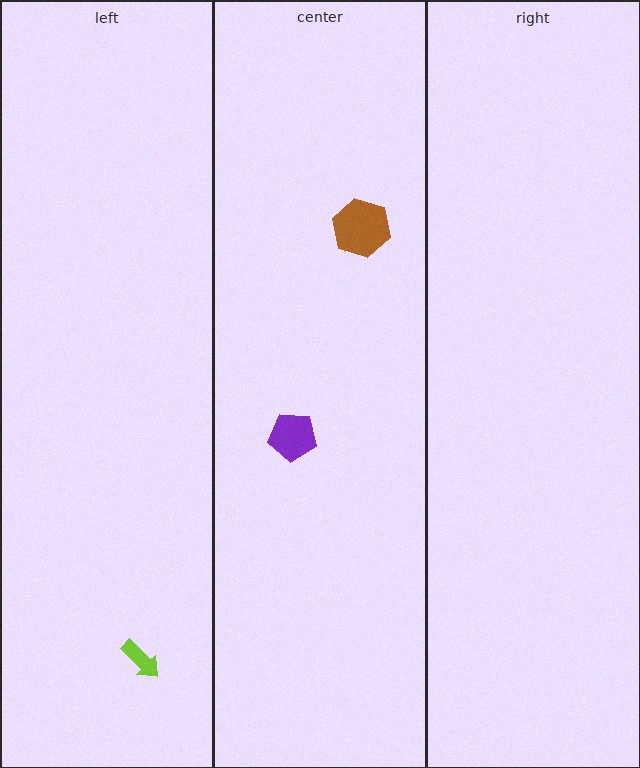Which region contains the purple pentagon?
The center region.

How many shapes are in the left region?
1.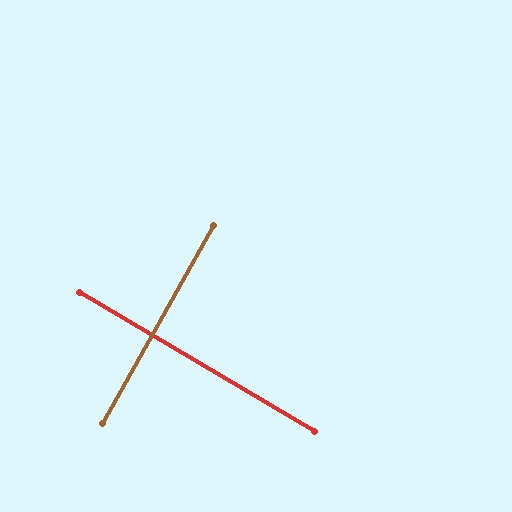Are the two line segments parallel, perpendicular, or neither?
Perpendicular — they meet at approximately 89°.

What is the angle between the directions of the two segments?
Approximately 89 degrees.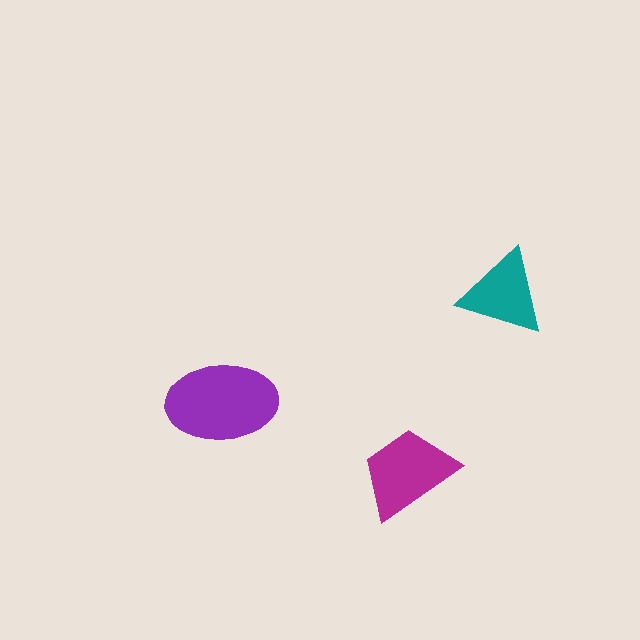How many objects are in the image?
There are 3 objects in the image.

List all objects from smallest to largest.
The teal triangle, the magenta trapezoid, the purple ellipse.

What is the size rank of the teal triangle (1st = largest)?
3rd.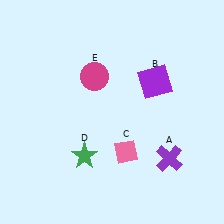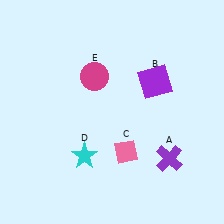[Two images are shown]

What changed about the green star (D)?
In Image 1, D is green. In Image 2, it changed to cyan.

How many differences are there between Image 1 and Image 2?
There is 1 difference between the two images.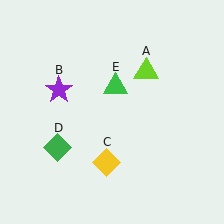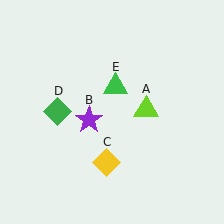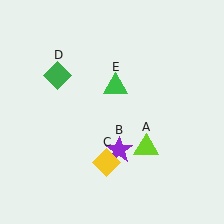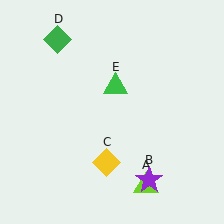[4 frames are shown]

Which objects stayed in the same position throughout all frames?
Yellow diamond (object C) and green triangle (object E) remained stationary.